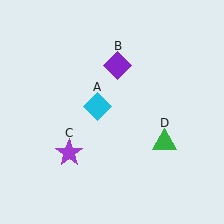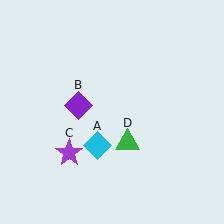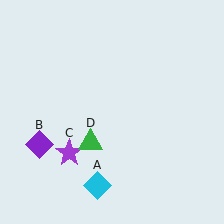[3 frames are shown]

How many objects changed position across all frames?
3 objects changed position: cyan diamond (object A), purple diamond (object B), green triangle (object D).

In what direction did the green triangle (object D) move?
The green triangle (object D) moved left.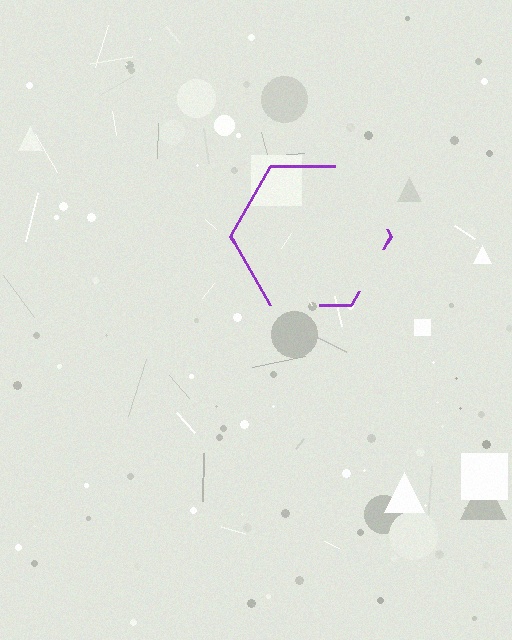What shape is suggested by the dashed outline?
The dashed outline suggests a hexagon.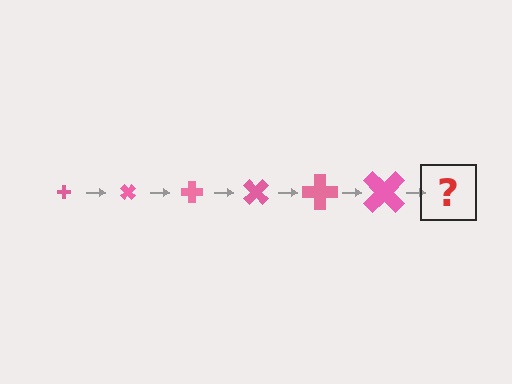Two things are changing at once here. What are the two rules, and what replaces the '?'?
The two rules are that the cross grows larger each step and it rotates 45 degrees each step. The '?' should be a cross, larger than the previous one and rotated 270 degrees from the start.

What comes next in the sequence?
The next element should be a cross, larger than the previous one and rotated 270 degrees from the start.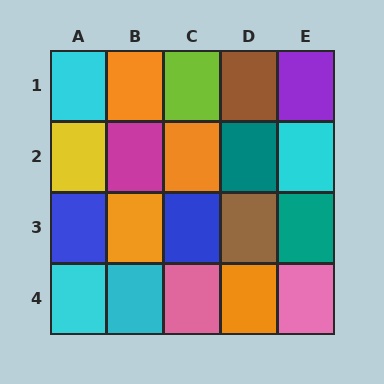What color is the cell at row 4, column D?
Orange.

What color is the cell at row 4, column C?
Pink.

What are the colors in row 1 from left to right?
Cyan, orange, lime, brown, purple.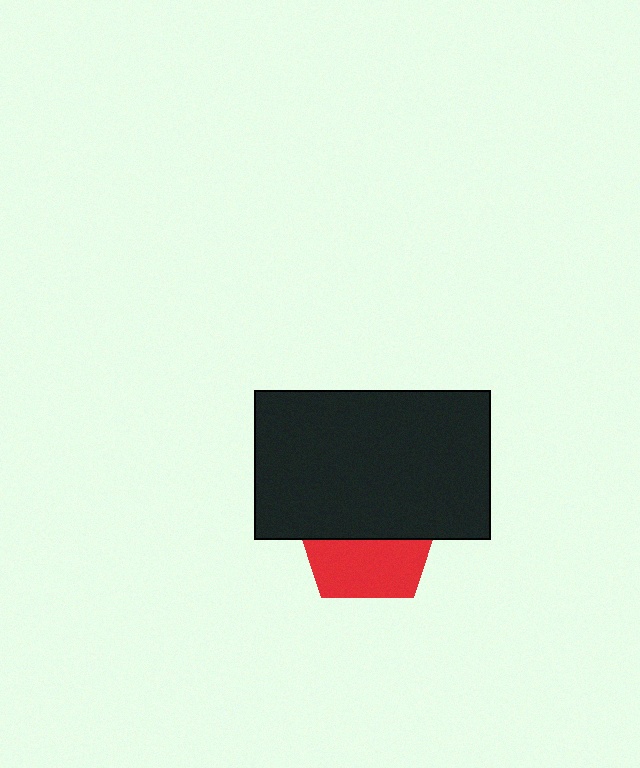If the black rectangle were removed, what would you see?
You would see the complete red pentagon.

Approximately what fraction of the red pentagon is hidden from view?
Roughly 56% of the red pentagon is hidden behind the black rectangle.